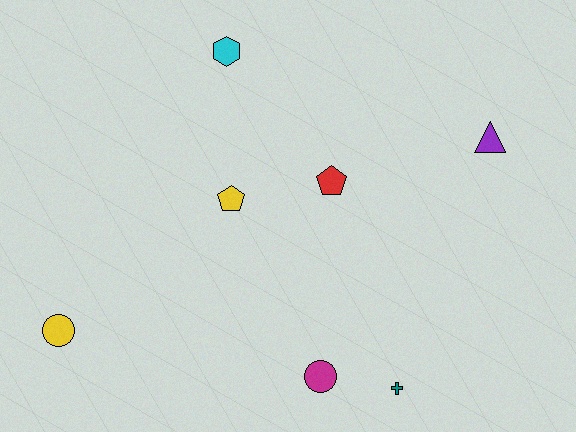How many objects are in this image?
There are 7 objects.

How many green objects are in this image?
There are no green objects.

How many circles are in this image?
There are 2 circles.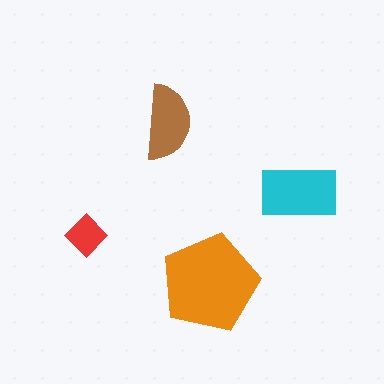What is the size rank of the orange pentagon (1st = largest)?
1st.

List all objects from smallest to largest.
The red diamond, the brown semicircle, the cyan rectangle, the orange pentagon.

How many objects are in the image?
There are 4 objects in the image.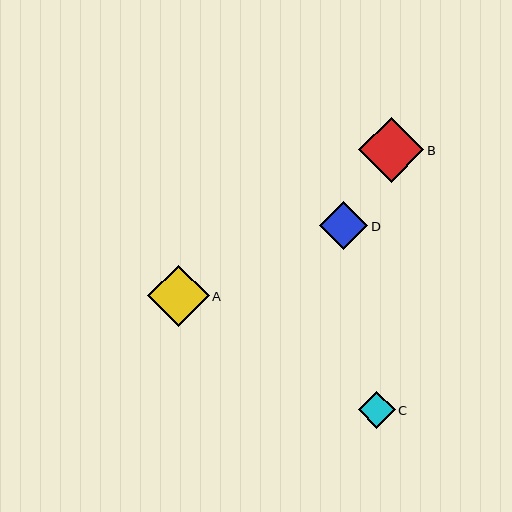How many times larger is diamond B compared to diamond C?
Diamond B is approximately 1.7 times the size of diamond C.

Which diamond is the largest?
Diamond B is the largest with a size of approximately 65 pixels.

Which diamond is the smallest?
Diamond C is the smallest with a size of approximately 37 pixels.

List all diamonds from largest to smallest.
From largest to smallest: B, A, D, C.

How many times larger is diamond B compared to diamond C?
Diamond B is approximately 1.7 times the size of diamond C.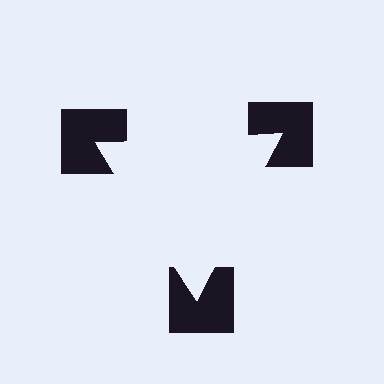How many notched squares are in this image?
There are 3 — one at each vertex of the illusory triangle.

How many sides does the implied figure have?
3 sides.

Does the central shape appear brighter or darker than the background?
It typically appears slightly brighter than the background, even though no actual brightness change is drawn.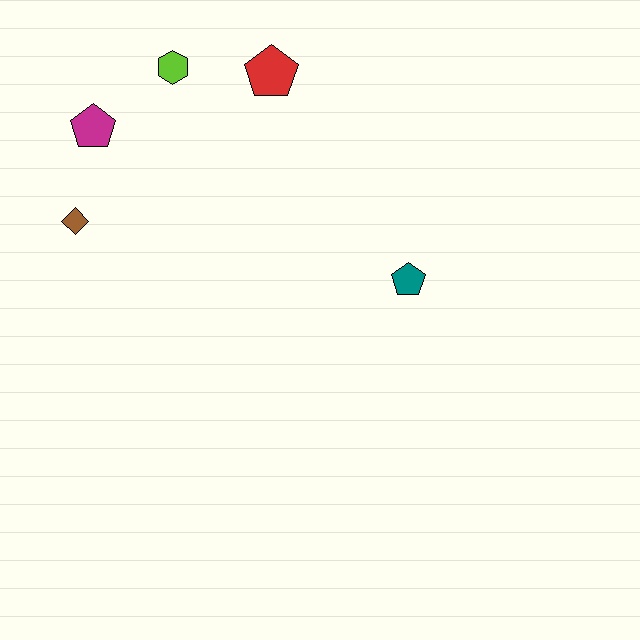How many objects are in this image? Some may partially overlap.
There are 5 objects.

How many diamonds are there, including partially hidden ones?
There is 1 diamond.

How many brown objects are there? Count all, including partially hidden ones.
There is 1 brown object.